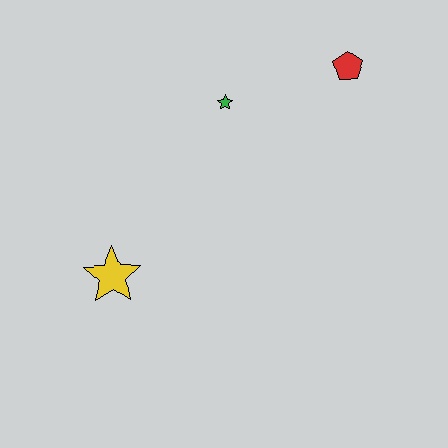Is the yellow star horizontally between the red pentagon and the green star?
No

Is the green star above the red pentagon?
No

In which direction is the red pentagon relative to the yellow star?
The red pentagon is to the right of the yellow star.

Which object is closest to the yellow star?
The green star is closest to the yellow star.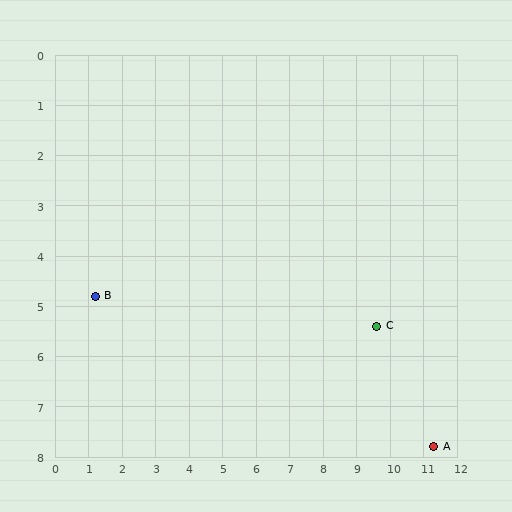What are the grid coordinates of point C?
Point C is at approximately (9.6, 5.4).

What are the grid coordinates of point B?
Point B is at approximately (1.2, 4.8).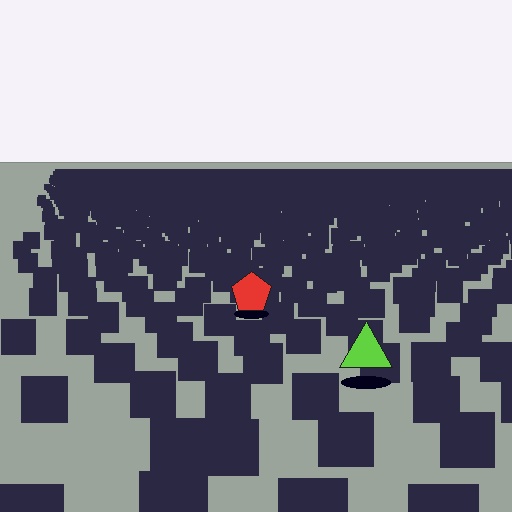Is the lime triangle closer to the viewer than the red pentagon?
Yes. The lime triangle is closer — you can tell from the texture gradient: the ground texture is coarser near it.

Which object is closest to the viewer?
The lime triangle is closest. The texture marks near it are larger and more spread out.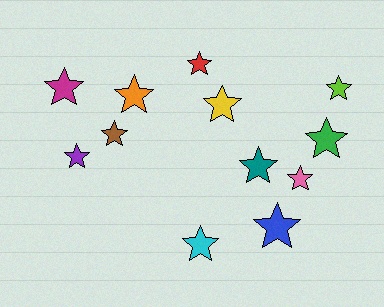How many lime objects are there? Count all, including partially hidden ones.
There is 1 lime object.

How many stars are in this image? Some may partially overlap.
There are 12 stars.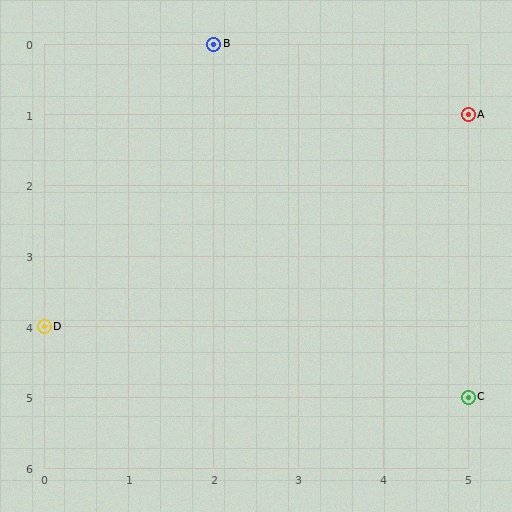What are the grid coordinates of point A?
Point A is at grid coordinates (5, 1).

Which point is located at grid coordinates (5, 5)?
Point C is at (5, 5).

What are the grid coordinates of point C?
Point C is at grid coordinates (5, 5).